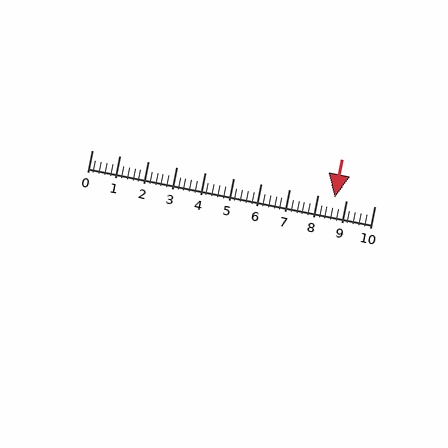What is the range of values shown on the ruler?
The ruler shows values from 0 to 10.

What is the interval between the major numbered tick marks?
The major tick marks are spaced 1 units apart.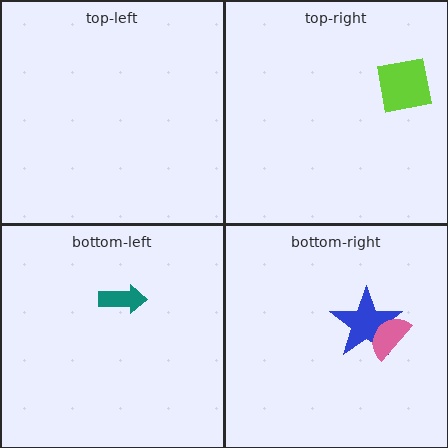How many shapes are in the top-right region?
1.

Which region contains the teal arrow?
The bottom-left region.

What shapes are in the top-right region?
The lime square.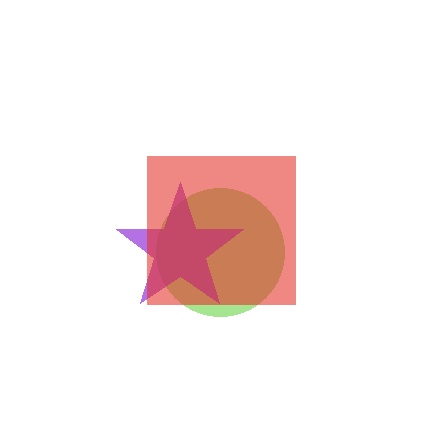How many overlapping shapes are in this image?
There are 3 overlapping shapes in the image.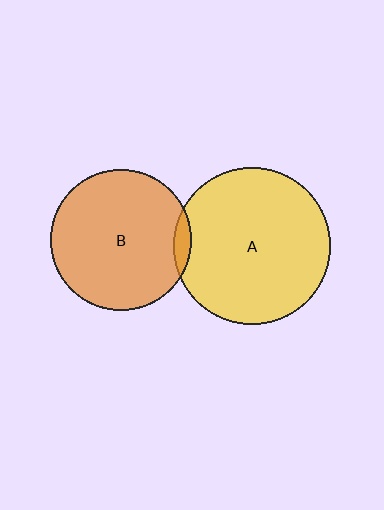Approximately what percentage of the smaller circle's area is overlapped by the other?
Approximately 5%.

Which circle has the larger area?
Circle A (yellow).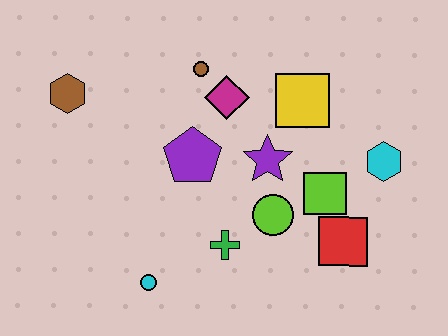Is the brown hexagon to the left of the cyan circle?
Yes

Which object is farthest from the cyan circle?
The cyan hexagon is farthest from the cyan circle.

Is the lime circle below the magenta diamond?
Yes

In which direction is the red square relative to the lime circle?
The red square is to the right of the lime circle.